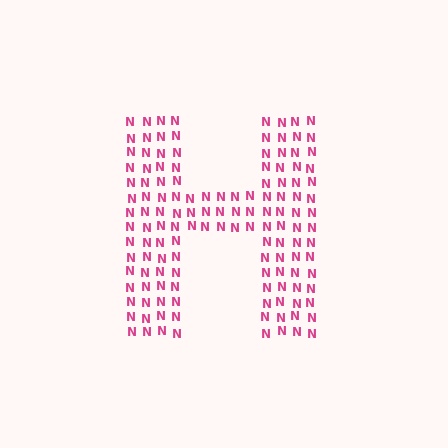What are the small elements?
The small elements are letter N's.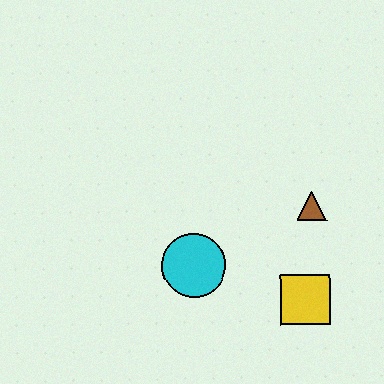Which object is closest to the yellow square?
The brown triangle is closest to the yellow square.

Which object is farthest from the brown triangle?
The cyan circle is farthest from the brown triangle.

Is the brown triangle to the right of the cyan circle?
Yes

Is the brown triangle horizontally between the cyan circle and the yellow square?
No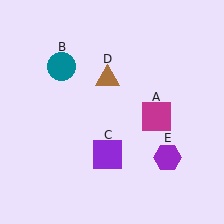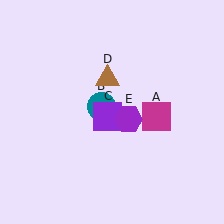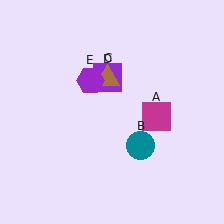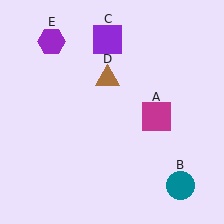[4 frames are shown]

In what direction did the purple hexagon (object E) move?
The purple hexagon (object E) moved up and to the left.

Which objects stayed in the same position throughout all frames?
Magenta square (object A) and brown triangle (object D) remained stationary.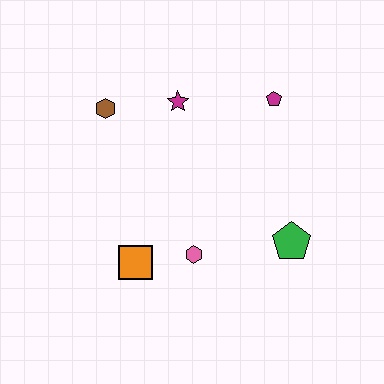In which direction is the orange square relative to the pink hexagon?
The orange square is to the left of the pink hexagon.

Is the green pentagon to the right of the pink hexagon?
Yes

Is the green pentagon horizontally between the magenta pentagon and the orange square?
No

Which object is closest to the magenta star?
The brown hexagon is closest to the magenta star.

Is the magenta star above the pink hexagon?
Yes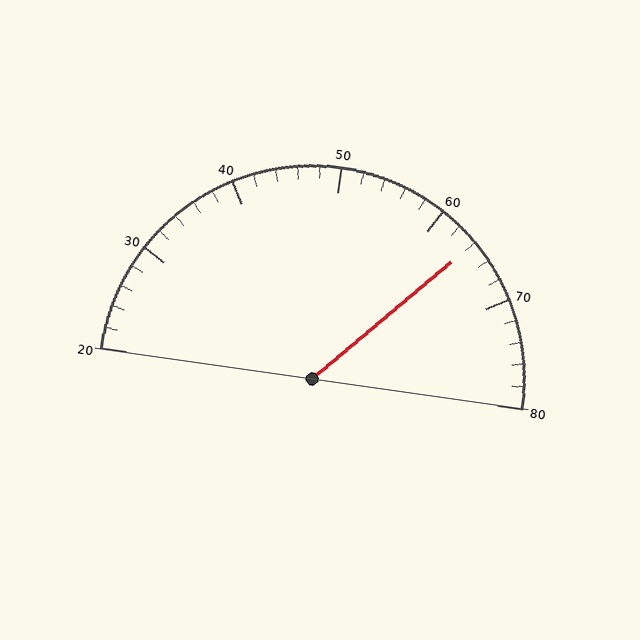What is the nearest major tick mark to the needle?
The nearest major tick mark is 60.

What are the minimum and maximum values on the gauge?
The gauge ranges from 20 to 80.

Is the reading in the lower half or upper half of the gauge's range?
The reading is in the upper half of the range (20 to 80).